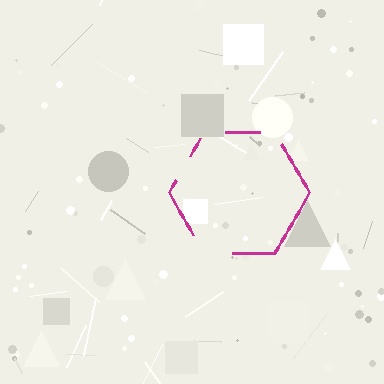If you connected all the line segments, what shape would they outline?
They would outline a hexagon.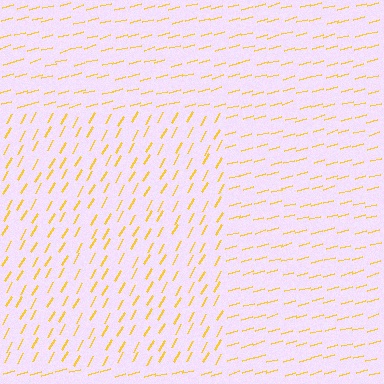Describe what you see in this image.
The image is filled with small yellow line segments. A rectangle region in the image has lines oriented differently from the surrounding lines, creating a visible texture boundary.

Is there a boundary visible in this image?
Yes, there is a texture boundary formed by a change in line orientation.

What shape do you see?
I see a rectangle.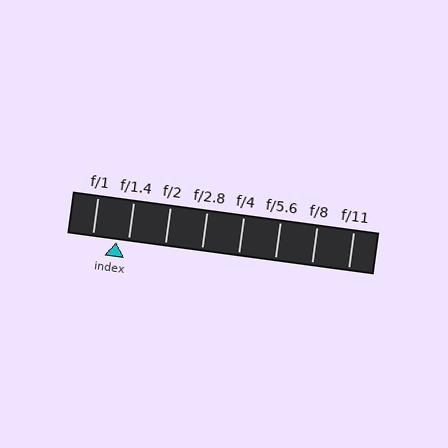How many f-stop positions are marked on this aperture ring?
There are 8 f-stop positions marked.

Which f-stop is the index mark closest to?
The index mark is closest to f/1.4.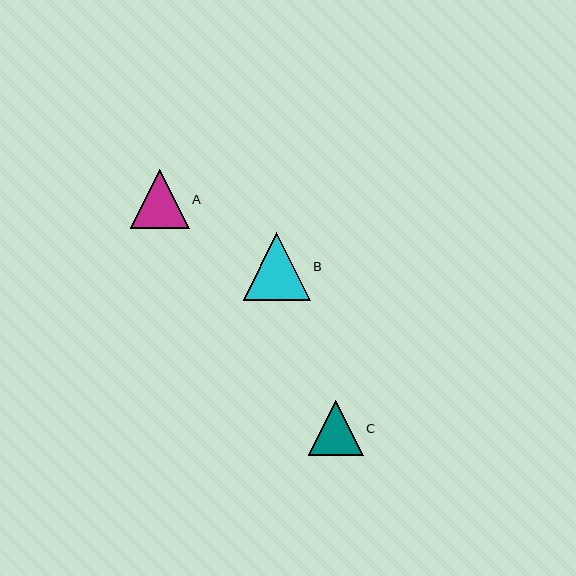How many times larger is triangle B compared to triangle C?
Triangle B is approximately 1.2 times the size of triangle C.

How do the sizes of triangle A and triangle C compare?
Triangle A and triangle C are approximately the same size.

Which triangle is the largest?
Triangle B is the largest with a size of approximately 67 pixels.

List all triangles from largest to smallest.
From largest to smallest: B, A, C.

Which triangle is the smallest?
Triangle C is the smallest with a size of approximately 55 pixels.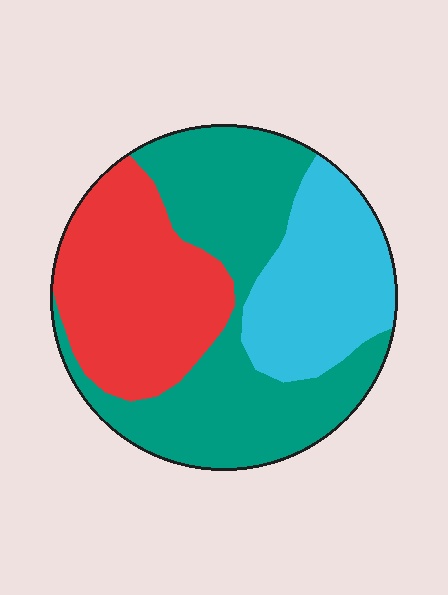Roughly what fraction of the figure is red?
Red covers around 30% of the figure.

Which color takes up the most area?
Teal, at roughly 45%.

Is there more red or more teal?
Teal.